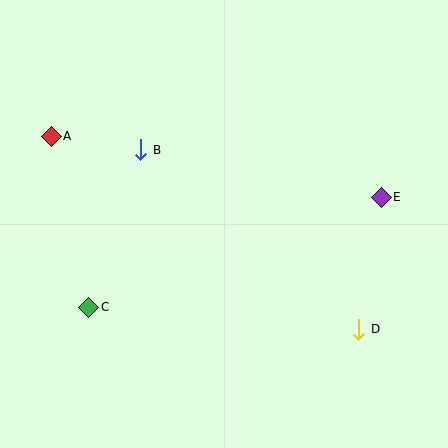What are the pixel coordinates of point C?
Point C is at (89, 307).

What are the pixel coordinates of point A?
Point A is at (51, 136).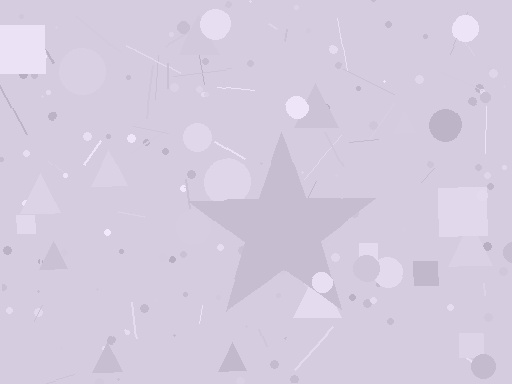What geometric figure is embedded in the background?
A star is embedded in the background.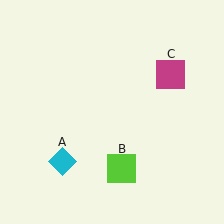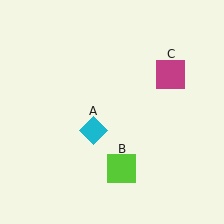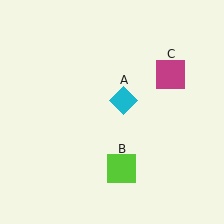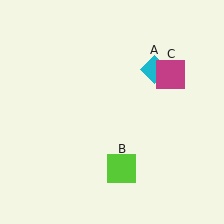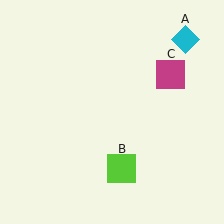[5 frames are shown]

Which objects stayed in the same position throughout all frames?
Lime square (object B) and magenta square (object C) remained stationary.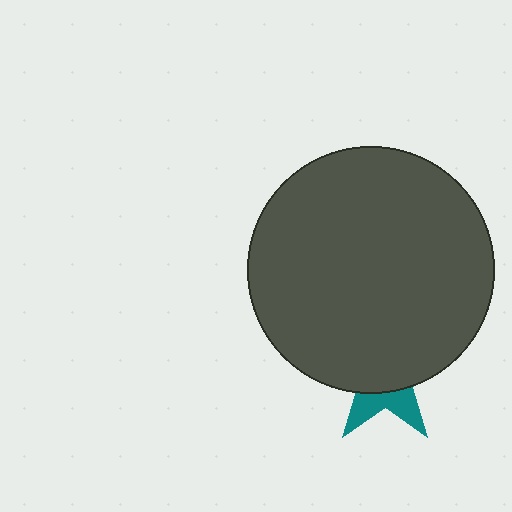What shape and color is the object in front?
The object in front is a dark gray circle.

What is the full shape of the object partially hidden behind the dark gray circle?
The partially hidden object is a teal star.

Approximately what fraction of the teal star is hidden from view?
Roughly 68% of the teal star is hidden behind the dark gray circle.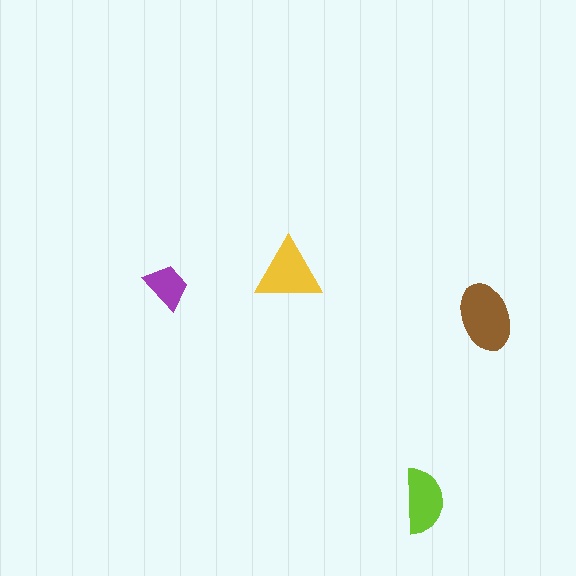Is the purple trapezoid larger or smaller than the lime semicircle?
Smaller.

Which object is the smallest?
The purple trapezoid.